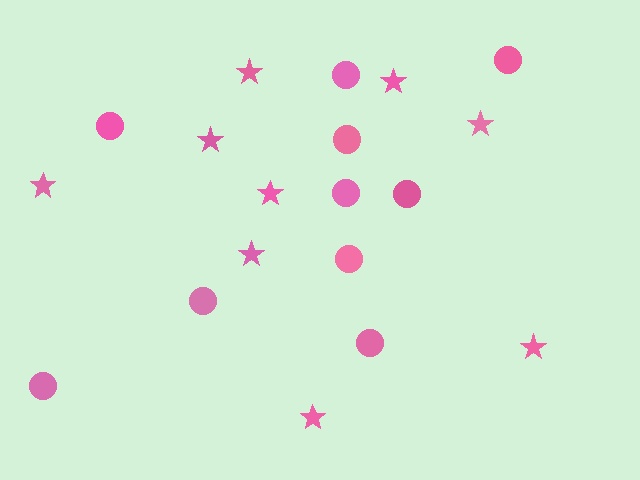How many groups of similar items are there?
There are 2 groups: one group of circles (10) and one group of stars (9).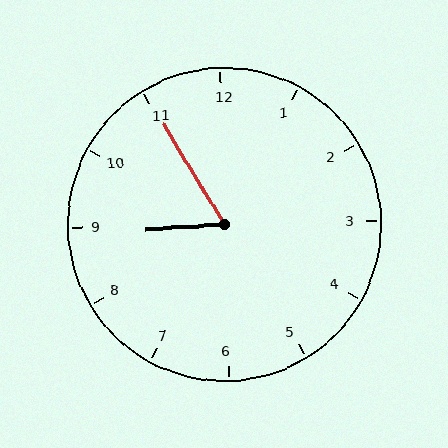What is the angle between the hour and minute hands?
Approximately 62 degrees.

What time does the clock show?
8:55.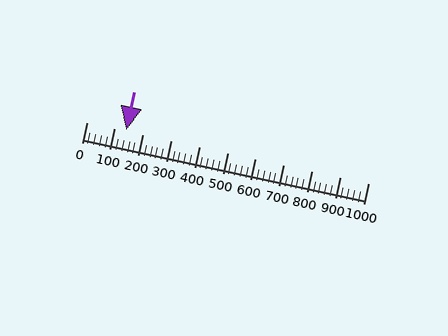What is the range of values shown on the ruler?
The ruler shows values from 0 to 1000.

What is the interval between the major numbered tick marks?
The major tick marks are spaced 100 units apart.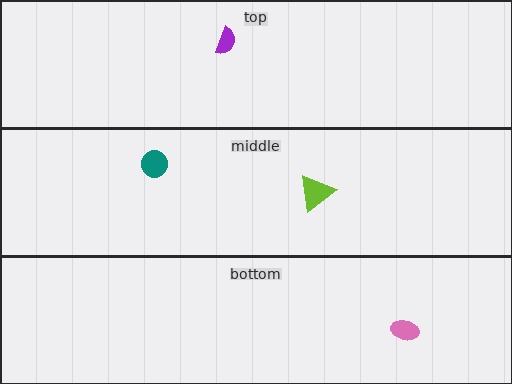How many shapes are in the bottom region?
1.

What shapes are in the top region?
The purple semicircle.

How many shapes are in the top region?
1.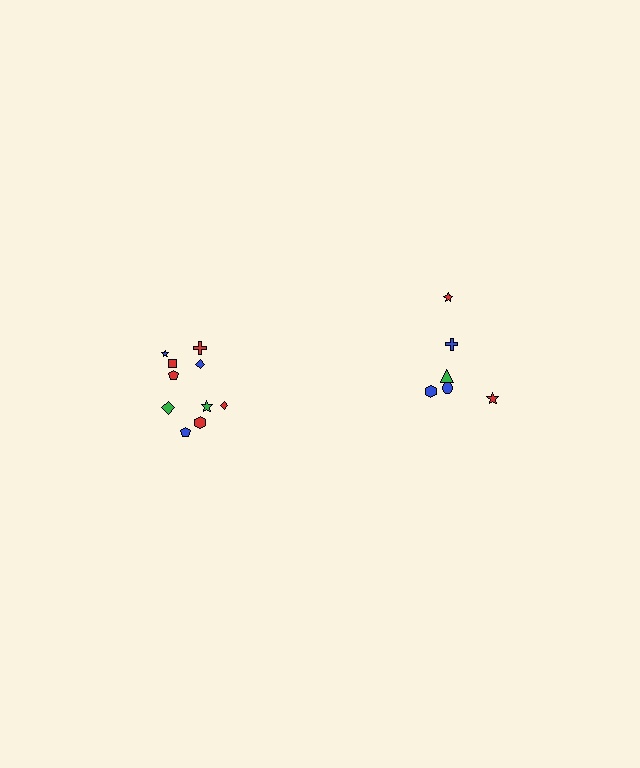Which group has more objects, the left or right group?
The left group.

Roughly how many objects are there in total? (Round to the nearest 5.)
Roughly 15 objects in total.